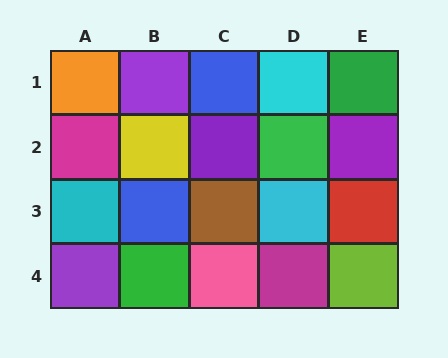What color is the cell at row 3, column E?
Red.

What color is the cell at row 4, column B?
Green.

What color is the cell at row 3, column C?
Brown.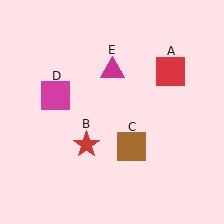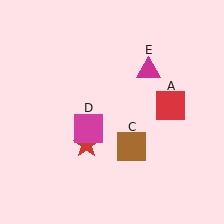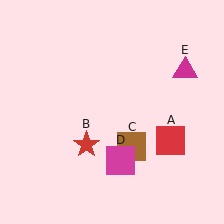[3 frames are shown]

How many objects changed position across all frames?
3 objects changed position: red square (object A), magenta square (object D), magenta triangle (object E).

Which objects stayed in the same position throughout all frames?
Red star (object B) and brown square (object C) remained stationary.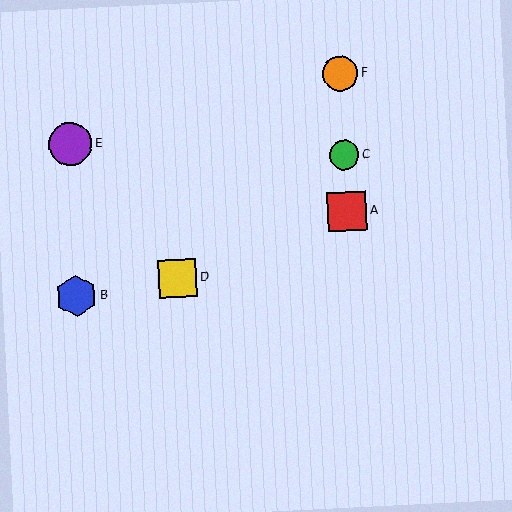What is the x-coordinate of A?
Object A is at x≈347.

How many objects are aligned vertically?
3 objects (A, C, F) are aligned vertically.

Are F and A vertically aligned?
Yes, both are at x≈340.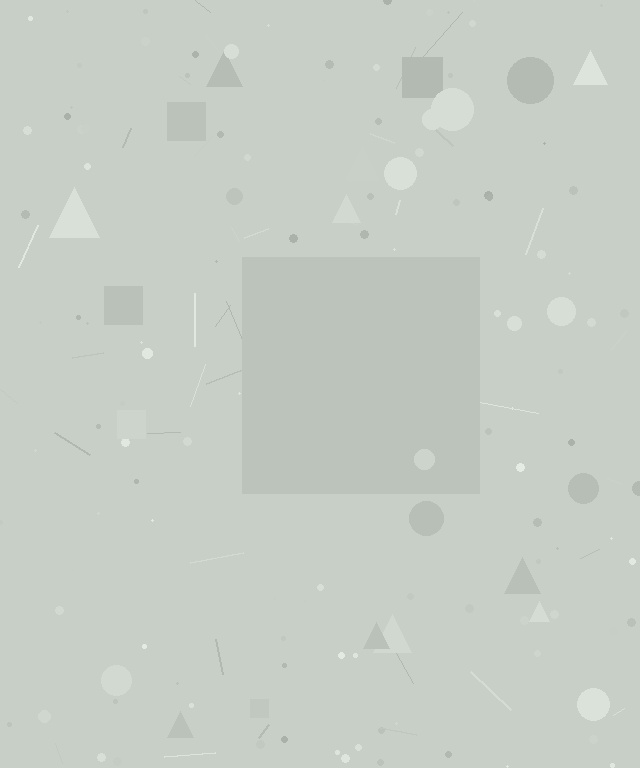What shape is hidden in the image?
A square is hidden in the image.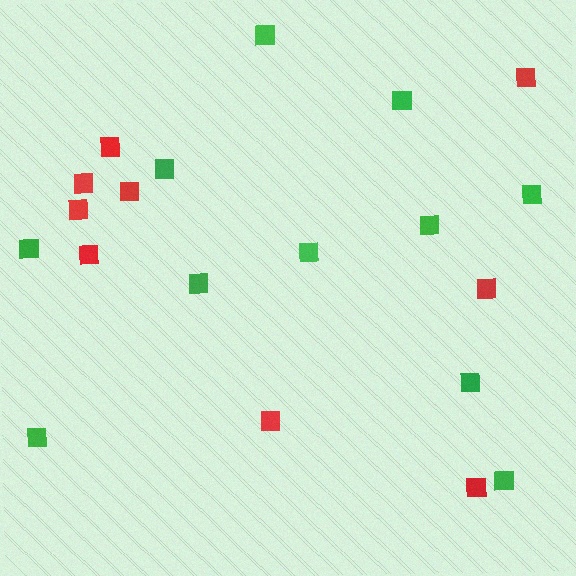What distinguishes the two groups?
There are 2 groups: one group of red squares (9) and one group of green squares (11).